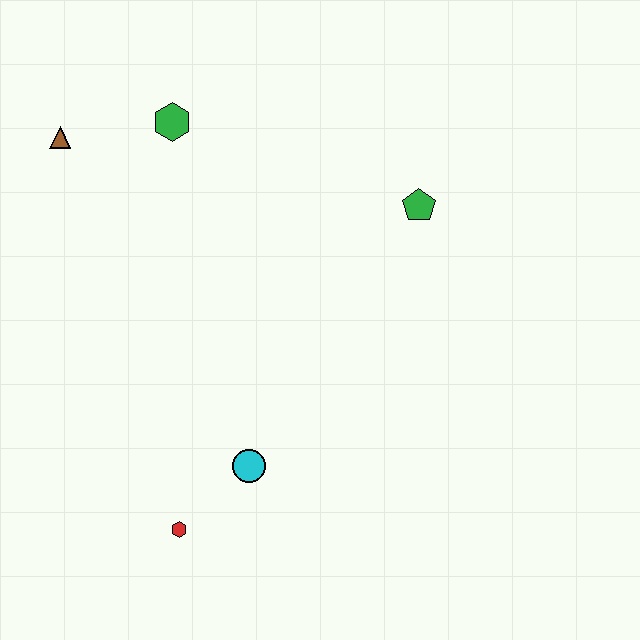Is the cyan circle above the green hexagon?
No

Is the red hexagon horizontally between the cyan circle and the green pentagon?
No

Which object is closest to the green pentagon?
The green hexagon is closest to the green pentagon.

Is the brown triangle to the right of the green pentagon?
No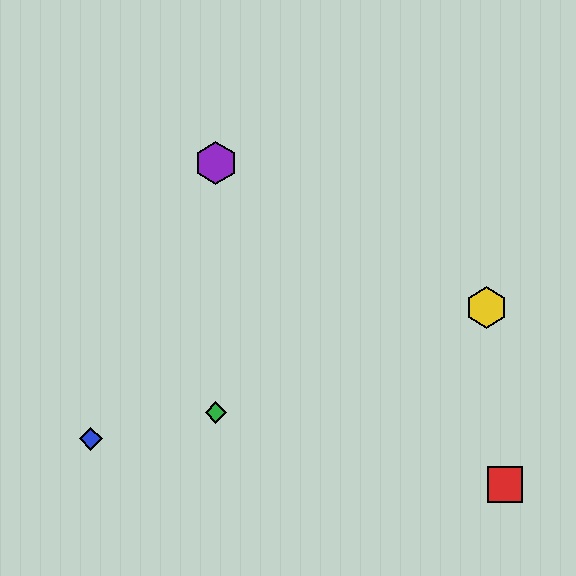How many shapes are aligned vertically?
2 shapes (the green diamond, the purple hexagon) are aligned vertically.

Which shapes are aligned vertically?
The green diamond, the purple hexagon are aligned vertically.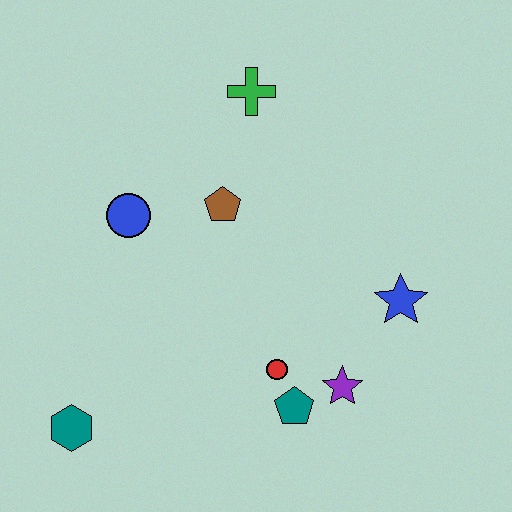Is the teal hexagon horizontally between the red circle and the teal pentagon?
No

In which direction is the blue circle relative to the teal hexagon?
The blue circle is above the teal hexagon.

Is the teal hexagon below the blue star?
Yes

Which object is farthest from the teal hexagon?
The green cross is farthest from the teal hexagon.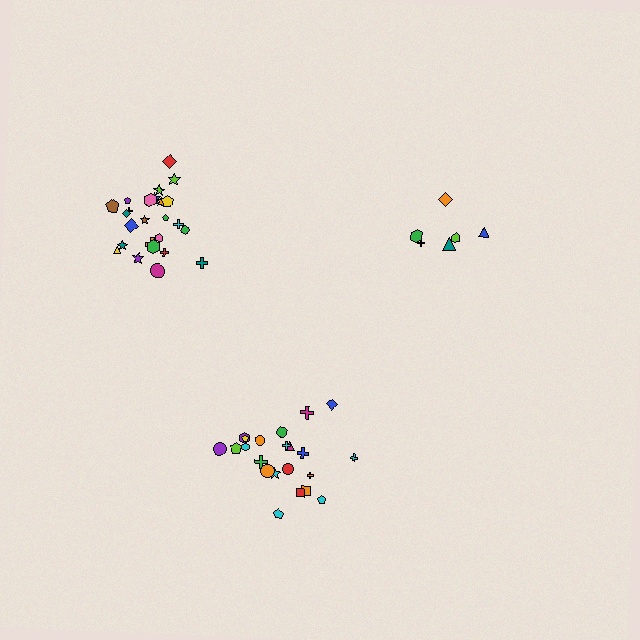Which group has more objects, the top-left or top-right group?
The top-left group.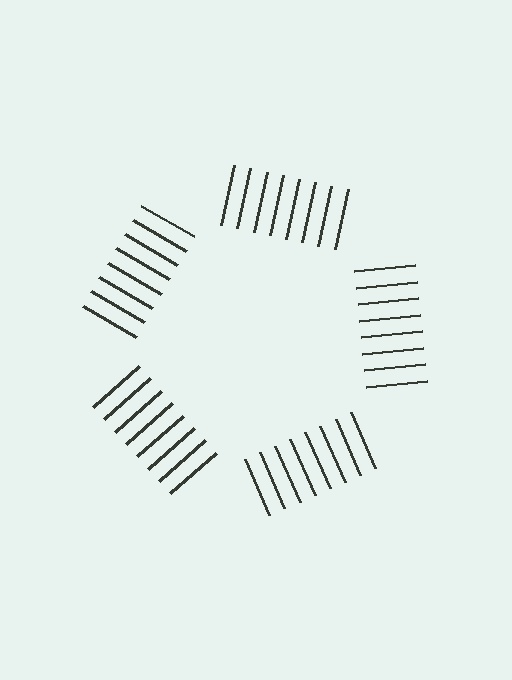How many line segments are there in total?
40 — 8 along each of the 5 edges.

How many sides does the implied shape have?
5 sides — the line-ends trace a pentagon.